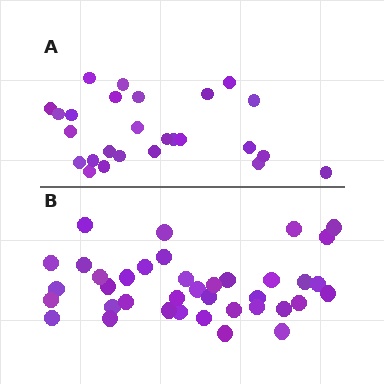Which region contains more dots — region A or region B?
Region B (the bottom region) has more dots.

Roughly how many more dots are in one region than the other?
Region B has roughly 12 or so more dots than region A.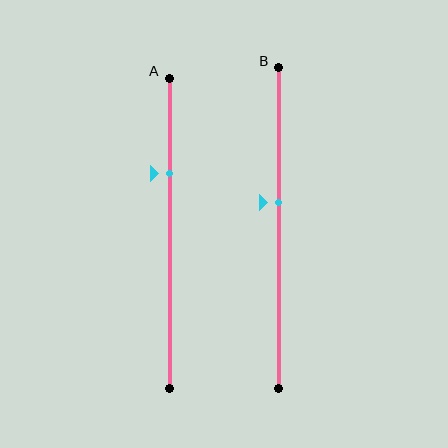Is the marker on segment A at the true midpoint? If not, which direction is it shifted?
No, the marker on segment A is shifted upward by about 19% of the segment length.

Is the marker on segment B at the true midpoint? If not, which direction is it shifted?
No, the marker on segment B is shifted upward by about 8% of the segment length.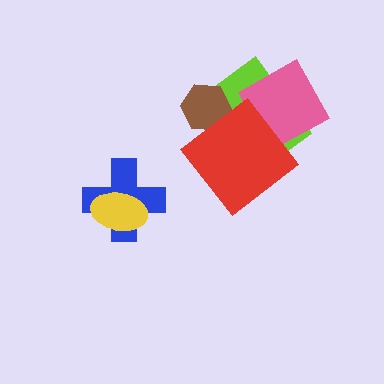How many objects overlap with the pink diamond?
2 objects overlap with the pink diamond.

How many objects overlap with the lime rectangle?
3 objects overlap with the lime rectangle.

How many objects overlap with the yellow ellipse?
1 object overlaps with the yellow ellipse.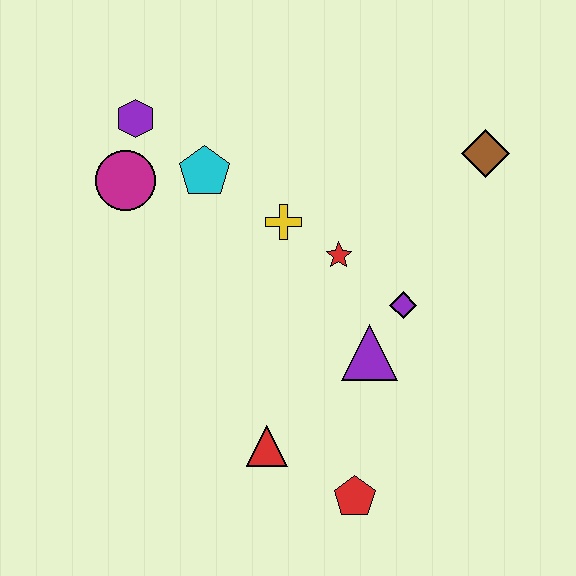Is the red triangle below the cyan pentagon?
Yes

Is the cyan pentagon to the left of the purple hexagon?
No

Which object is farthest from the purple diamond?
The purple hexagon is farthest from the purple diamond.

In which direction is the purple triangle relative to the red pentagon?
The purple triangle is above the red pentagon.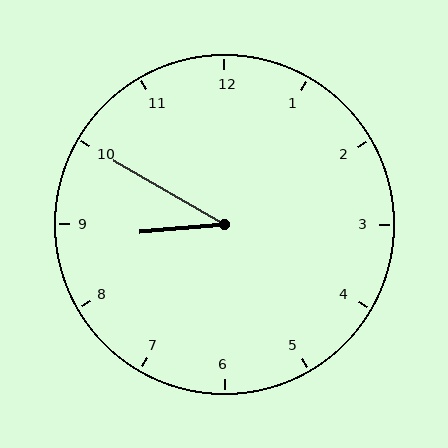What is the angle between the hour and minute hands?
Approximately 35 degrees.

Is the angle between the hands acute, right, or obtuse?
It is acute.